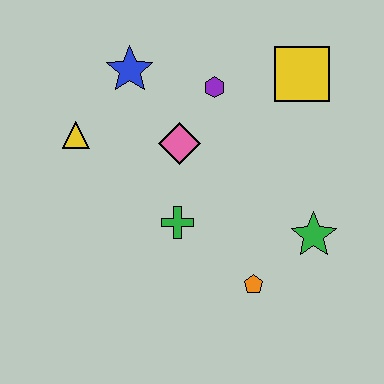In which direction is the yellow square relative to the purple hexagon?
The yellow square is to the right of the purple hexagon.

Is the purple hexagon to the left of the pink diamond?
No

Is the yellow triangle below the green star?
No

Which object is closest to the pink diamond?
The purple hexagon is closest to the pink diamond.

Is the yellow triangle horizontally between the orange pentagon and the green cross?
No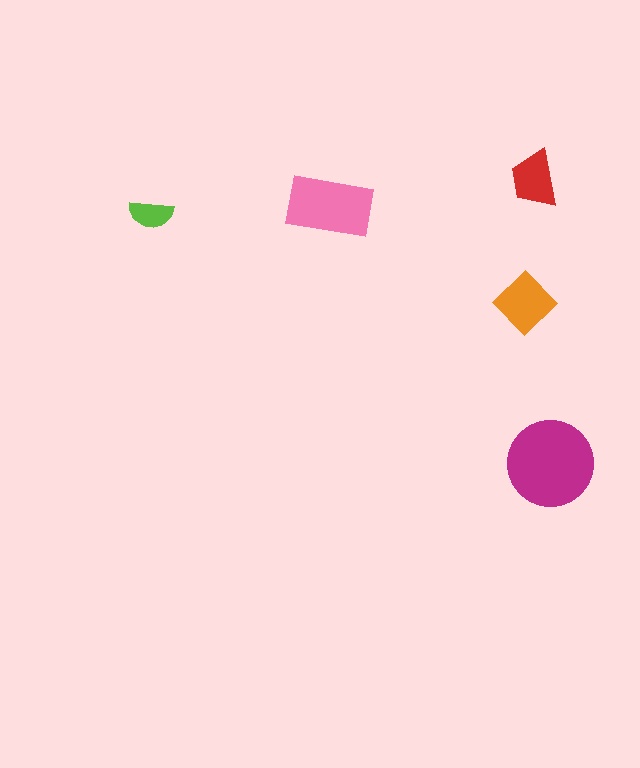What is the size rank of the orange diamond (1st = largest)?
3rd.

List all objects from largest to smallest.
The magenta circle, the pink rectangle, the orange diamond, the red trapezoid, the lime semicircle.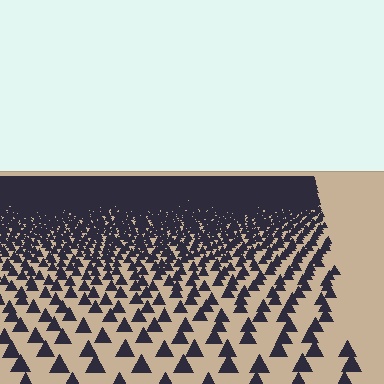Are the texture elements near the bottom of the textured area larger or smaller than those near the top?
Larger. Near the bottom, elements are closer to the viewer and appear at a bigger on-screen size.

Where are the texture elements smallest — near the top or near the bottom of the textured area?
Near the top.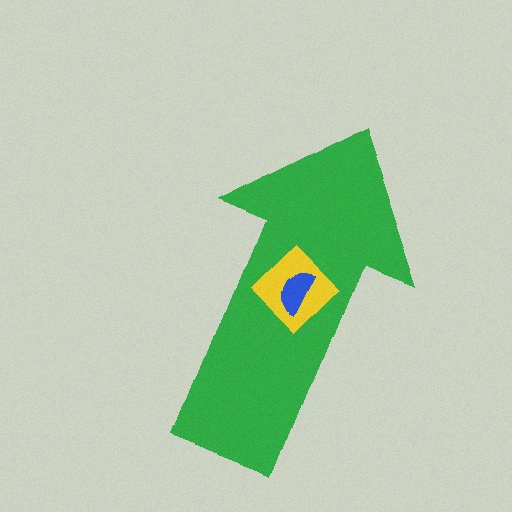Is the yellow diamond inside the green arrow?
Yes.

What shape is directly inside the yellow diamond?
The blue semicircle.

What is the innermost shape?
The blue semicircle.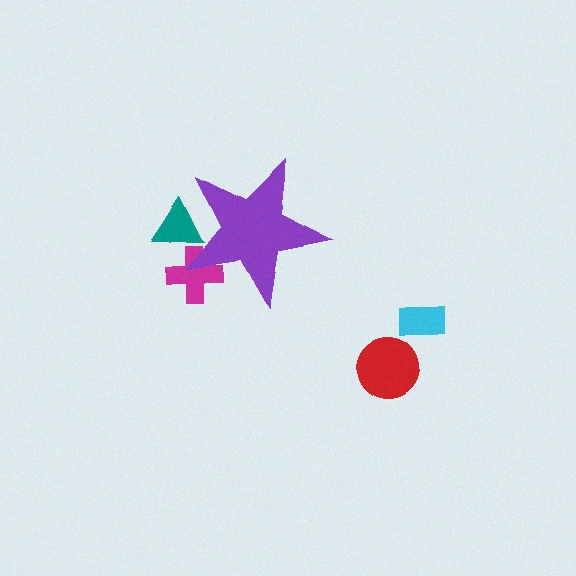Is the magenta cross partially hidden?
Yes, the magenta cross is partially hidden behind the purple star.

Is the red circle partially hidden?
No, the red circle is fully visible.